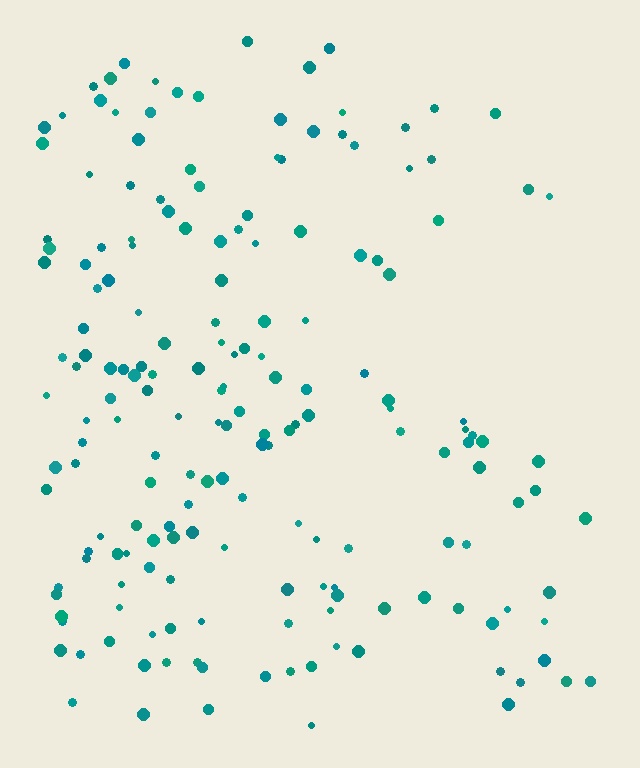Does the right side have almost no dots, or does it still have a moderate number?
Still a moderate number, just noticeably fewer than the left.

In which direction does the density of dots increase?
From right to left, with the left side densest.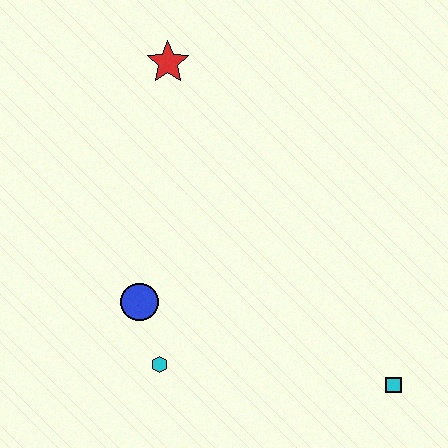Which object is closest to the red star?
The blue circle is closest to the red star.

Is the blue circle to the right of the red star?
No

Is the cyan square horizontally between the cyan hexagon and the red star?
No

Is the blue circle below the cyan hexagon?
No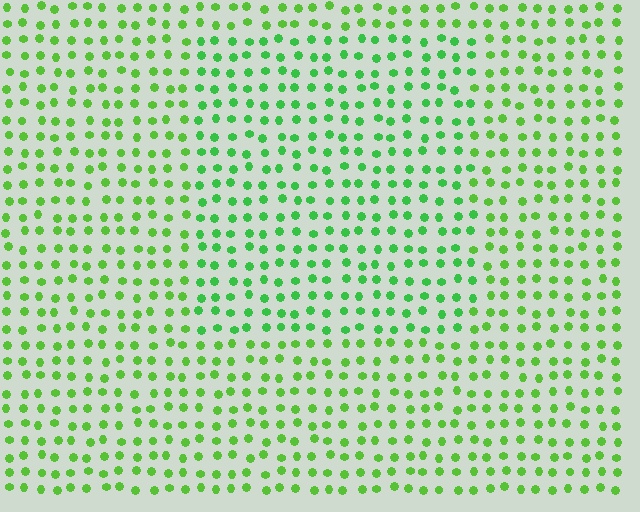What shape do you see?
I see a rectangle.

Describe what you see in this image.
The image is filled with small lime elements in a uniform arrangement. A rectangle-shaped region is visible where the elements are tinted to a slightly different hue, forming a subtle color boundary.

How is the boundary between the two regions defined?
The boundary is defined purely by a slight shift in hue (about 21 degrees). Spacing, size, and orientation are identical on both sides.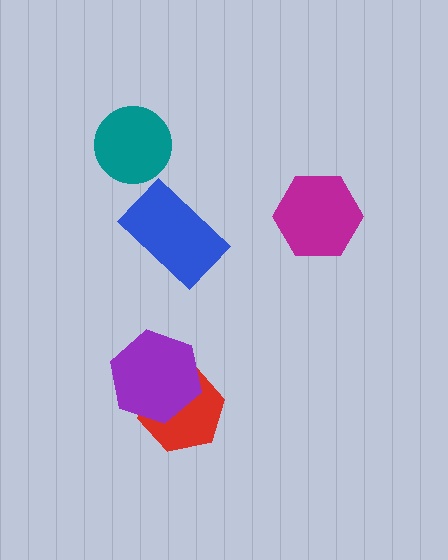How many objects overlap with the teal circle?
0 objects overlap with the teal circle.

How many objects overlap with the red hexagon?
1 object overlaps with the red hexagon.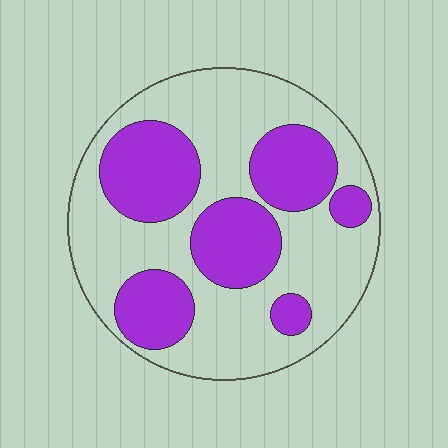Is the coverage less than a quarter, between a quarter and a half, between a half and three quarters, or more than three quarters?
Between a quarter and a half.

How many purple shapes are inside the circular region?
6.